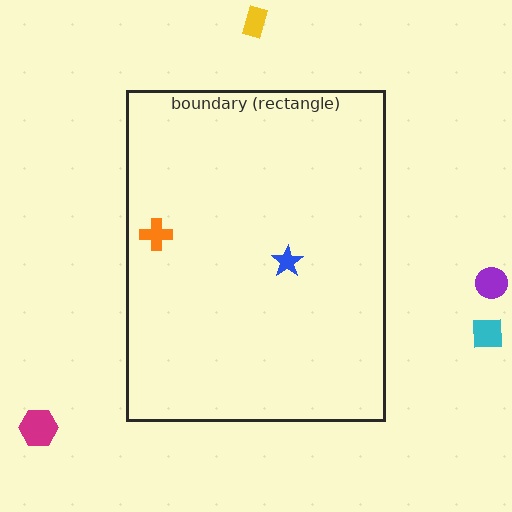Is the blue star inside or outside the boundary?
Inside.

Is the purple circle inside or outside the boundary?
Outside.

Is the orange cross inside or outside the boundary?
Inside.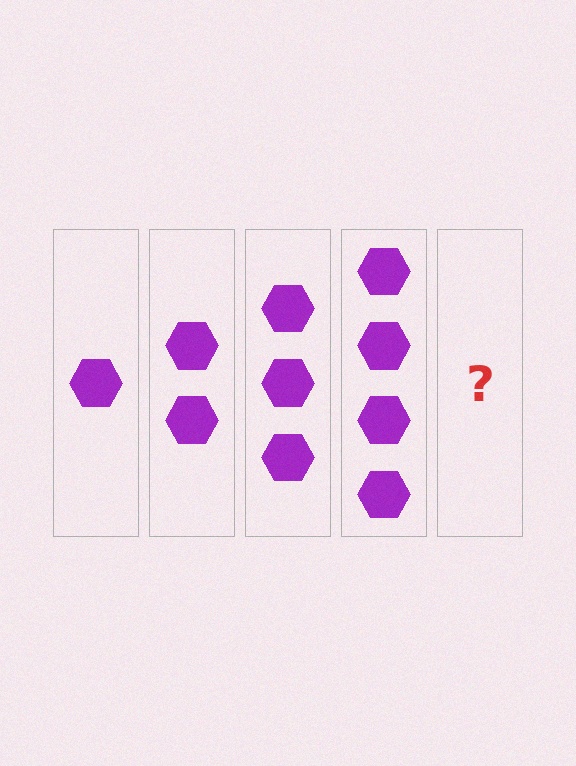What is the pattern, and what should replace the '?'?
The pattern is that each step adds one more hexagon. The '?' should be 5 hexagons.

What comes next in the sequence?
The next element should be 5 hexagons.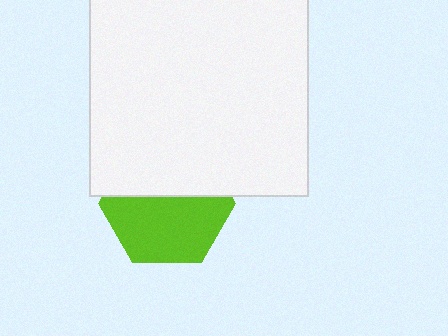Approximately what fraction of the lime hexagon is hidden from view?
Roughly 44% of the lime hexagon is hidden behind the white square.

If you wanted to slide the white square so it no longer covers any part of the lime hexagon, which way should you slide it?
Slide it up — that is the most direct way to separate the two shapes.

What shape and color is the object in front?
The object in front is a white square.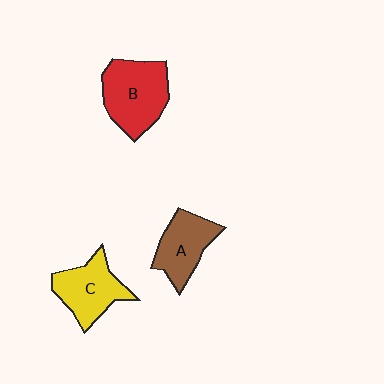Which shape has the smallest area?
Shape A (brown).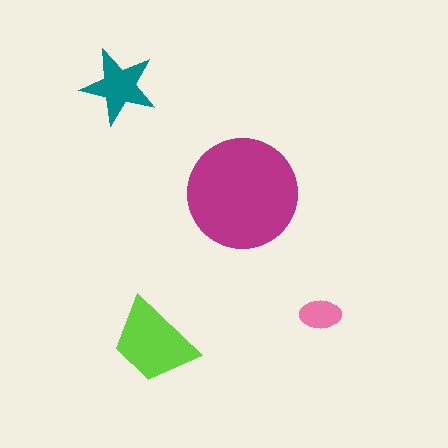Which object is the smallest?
The pink ellipse.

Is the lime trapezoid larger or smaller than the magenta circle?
Smaller.